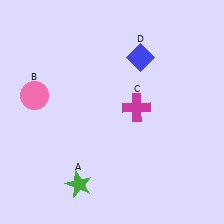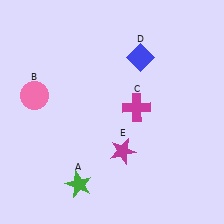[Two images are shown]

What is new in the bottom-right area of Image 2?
A magenta star (E) was added in the bottom-right area of Image 2.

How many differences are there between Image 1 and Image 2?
There is 1 difference between the two images.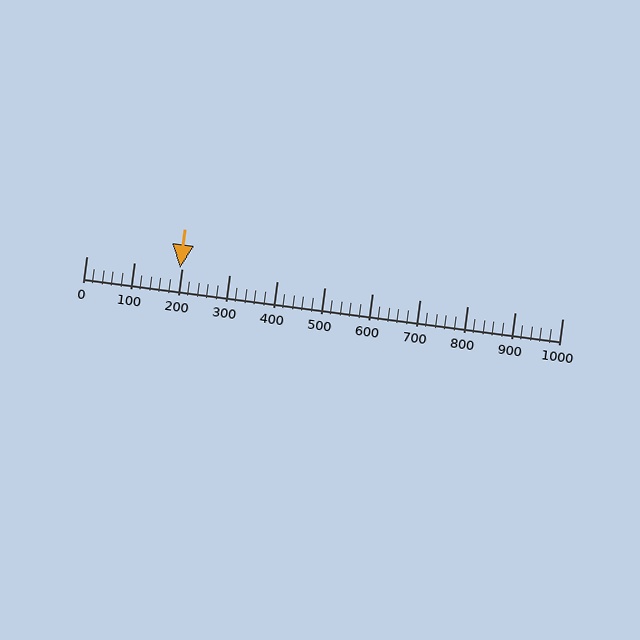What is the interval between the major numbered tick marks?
The major tick marks are spaced 100 units apart.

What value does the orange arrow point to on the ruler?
The orange arrow points to approximately 197.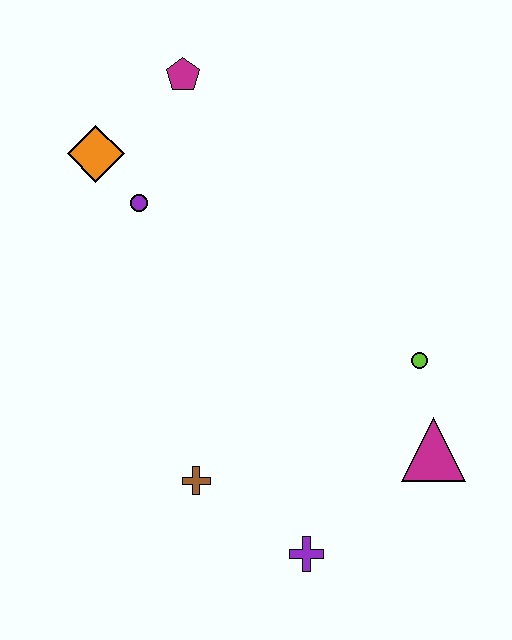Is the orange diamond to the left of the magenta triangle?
Yes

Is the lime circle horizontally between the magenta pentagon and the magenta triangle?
Yes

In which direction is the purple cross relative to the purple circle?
The purple cross is below the purple circle.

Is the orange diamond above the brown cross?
Yes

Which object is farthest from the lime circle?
The orange diamond is farthest from the lime circle.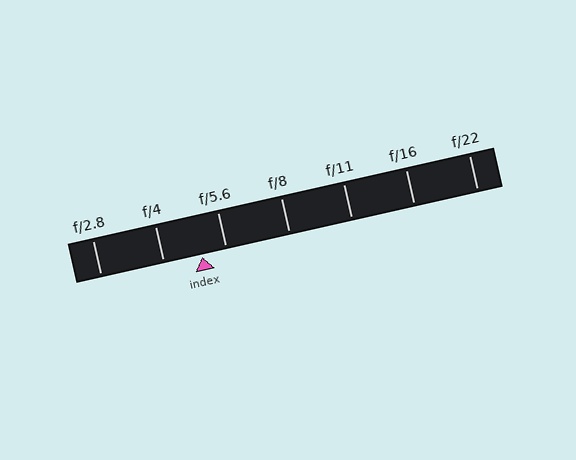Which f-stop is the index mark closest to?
The index mark is closest to f/5.6.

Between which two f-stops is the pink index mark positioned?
The index mark is between f/4 and f/5.6.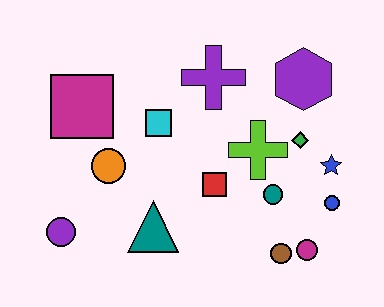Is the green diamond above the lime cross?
Yes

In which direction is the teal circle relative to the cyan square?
The teal circle is to the right of the cyan square.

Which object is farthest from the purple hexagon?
The purple circle is farthest from the purple hexagon.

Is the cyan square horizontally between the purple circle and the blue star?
Yes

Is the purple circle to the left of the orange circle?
Yes